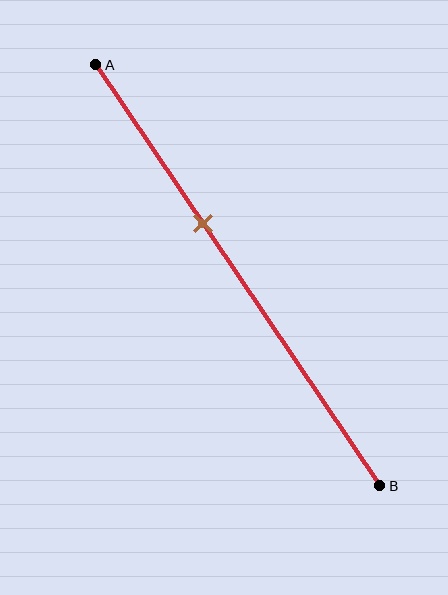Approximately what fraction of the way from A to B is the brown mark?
The brown mark is approximately 40% of the way from A to B.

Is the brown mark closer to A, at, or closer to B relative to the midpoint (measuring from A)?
The brown mark is closer to point A than the midpoint of segment AB.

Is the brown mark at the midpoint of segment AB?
No, the mark is at about 40% from A, not at the 50% midpoint.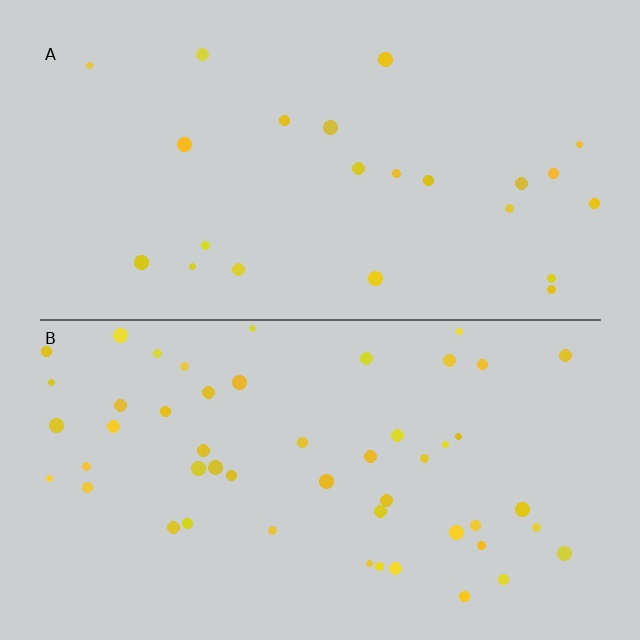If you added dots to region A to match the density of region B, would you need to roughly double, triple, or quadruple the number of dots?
Approximately double.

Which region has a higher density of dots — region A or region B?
B (the bottom).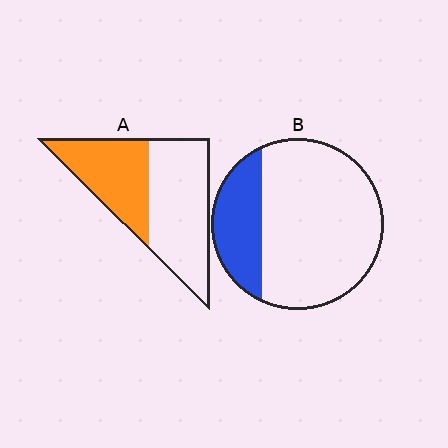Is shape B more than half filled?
No.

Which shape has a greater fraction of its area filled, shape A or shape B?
Shape A.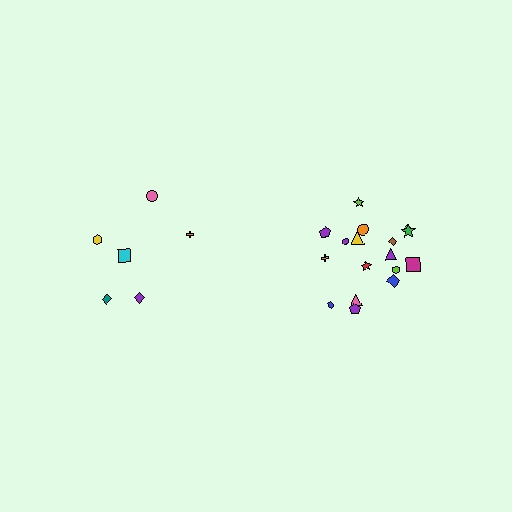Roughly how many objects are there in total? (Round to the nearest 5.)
Roughly 25 objects in total.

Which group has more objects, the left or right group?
The right group.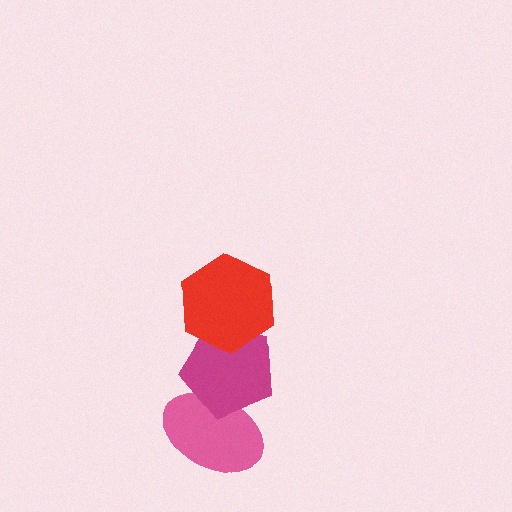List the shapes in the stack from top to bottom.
From top to bottom: the red hexagon, the magenta pentagon, the pink ellipse.